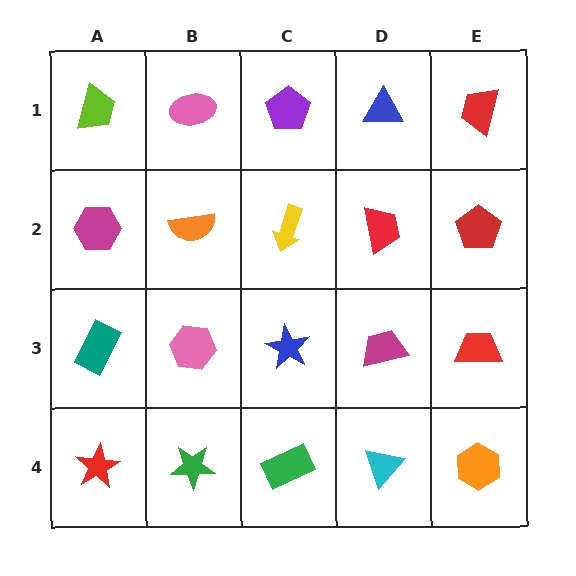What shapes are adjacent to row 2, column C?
A purple pentagon (row 1, column C), a blue star (row 3, column C), an orange semicircle (row 2, column B), a red trapezoid (row 2, column D).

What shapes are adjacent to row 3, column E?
A red pentagon (row 2, column E), an orange hexagon (row 4, column E), a magenta trapezoid (row 3, column D).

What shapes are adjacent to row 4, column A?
A teal rectangle (row 3, column A), a green star (row 4, column B).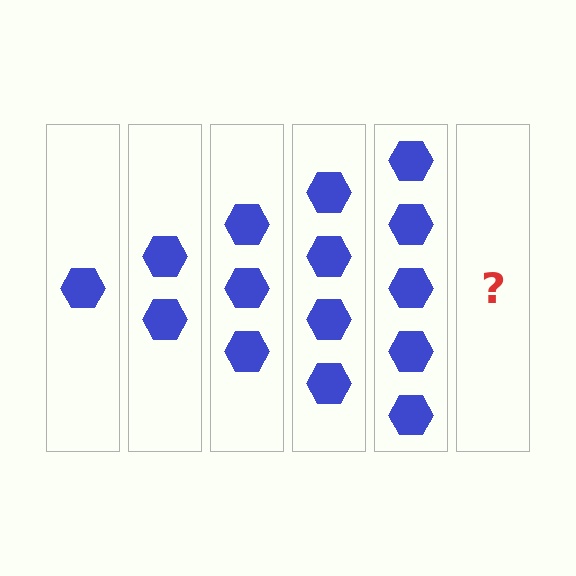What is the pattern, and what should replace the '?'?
The pattern is that each step adds one more hexagon. The '?' should be 6 hexagons.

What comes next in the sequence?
The next element should be 6 hexagons.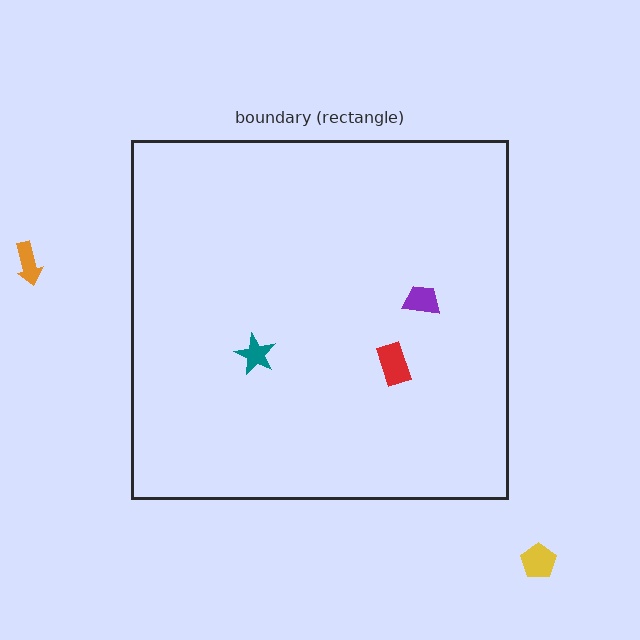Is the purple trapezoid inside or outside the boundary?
Inside.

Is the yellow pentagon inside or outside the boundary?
Outside.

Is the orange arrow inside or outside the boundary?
Outside.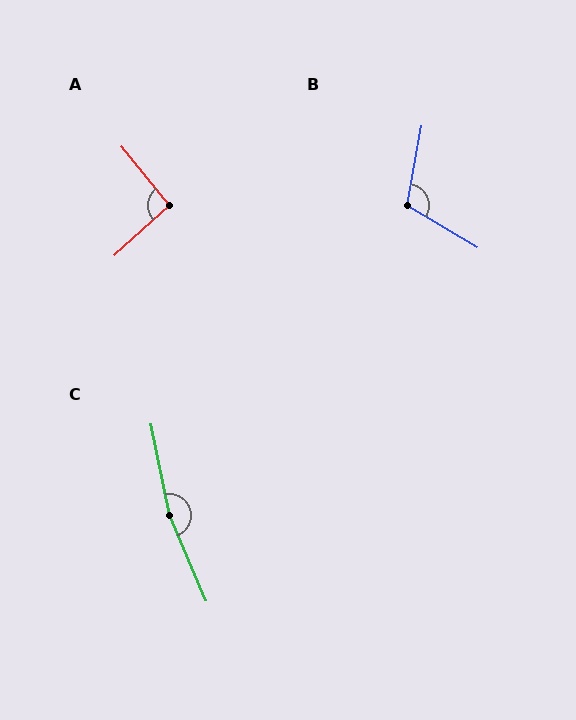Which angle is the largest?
C, at approximately 168 degrees.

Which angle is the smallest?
A, at approximately 93 degrees.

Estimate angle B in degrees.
Approximately 110 degrees.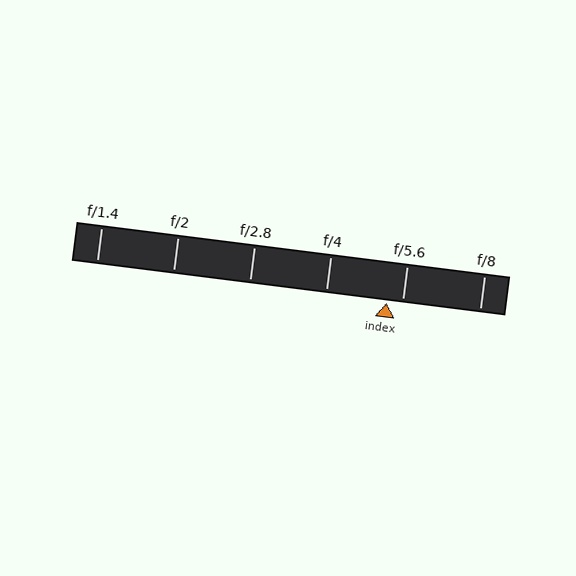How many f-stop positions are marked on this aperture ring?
There are 6 f-stop positions marked.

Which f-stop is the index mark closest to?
The index mark is closest to f/5.6.